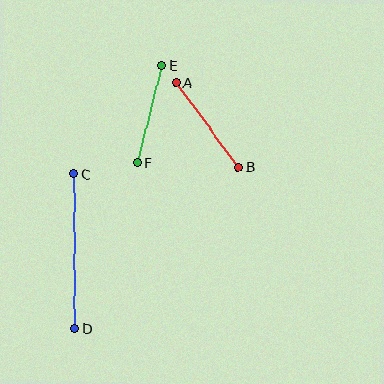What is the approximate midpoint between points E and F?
The midpoint is at approximately (149, 114) pixels.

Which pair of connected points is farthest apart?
Points C and D are farthest apart.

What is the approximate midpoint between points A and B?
The midpoint is at approximately (207, 125) pixels.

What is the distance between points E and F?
The distance is approximately 100 pixels.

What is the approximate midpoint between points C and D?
The midpoint is at approximately (74, 251) pixels.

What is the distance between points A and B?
The distance is approximately 105 pixels.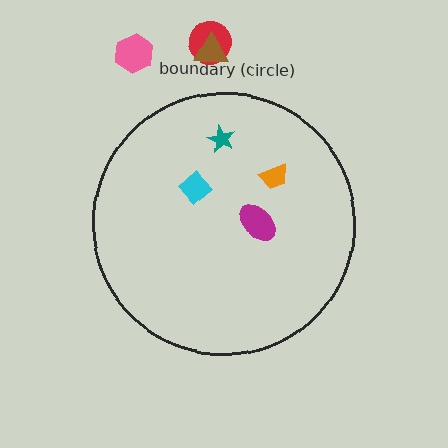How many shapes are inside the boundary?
4 inside, 3 outside.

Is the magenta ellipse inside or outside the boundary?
Inside.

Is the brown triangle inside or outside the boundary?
Outside.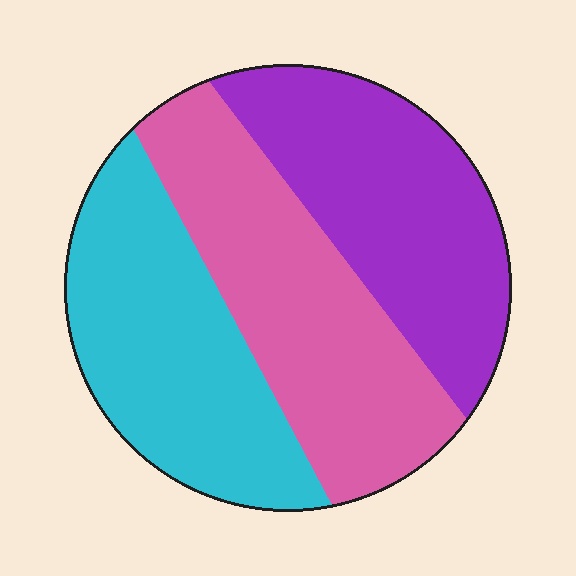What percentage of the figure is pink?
Pink covers 35% of the figure.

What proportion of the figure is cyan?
Cyan takes up between a sixth and a third of the figure.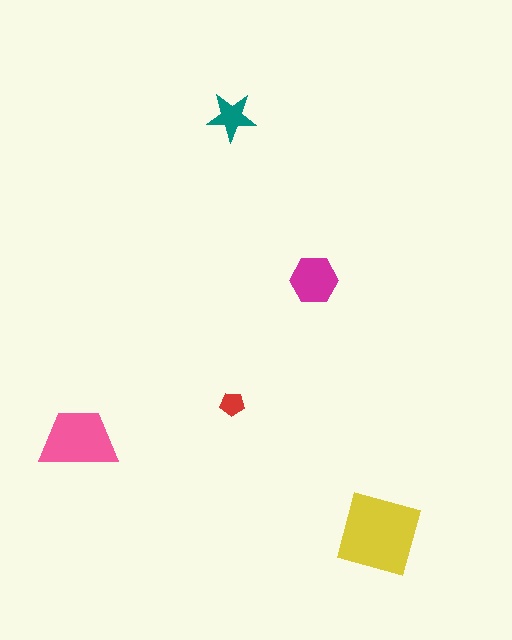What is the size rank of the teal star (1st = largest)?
4th.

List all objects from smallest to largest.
The red pentagon, the teal star, the magenta hexagon, the pink trapezoid, the yellow diamond.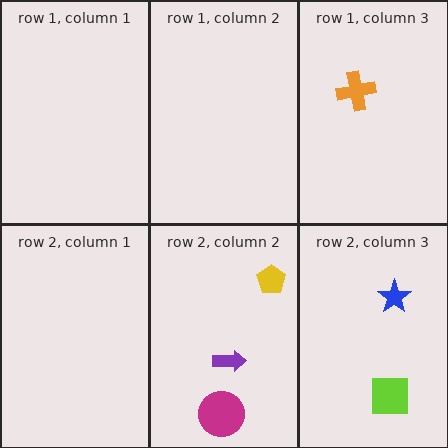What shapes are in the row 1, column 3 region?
The orange cross.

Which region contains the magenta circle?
The row 2, column 2 region.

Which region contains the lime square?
The row 2, column 3 region.